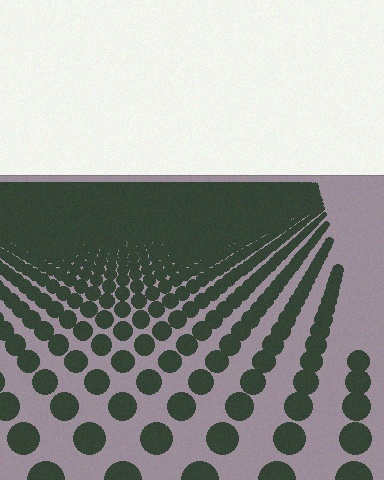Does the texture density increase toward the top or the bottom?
Density increases toward the top.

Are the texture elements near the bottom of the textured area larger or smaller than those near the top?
Larger. Near the bottom, elements are closer to the viewer and appear at a bigger on-screen size.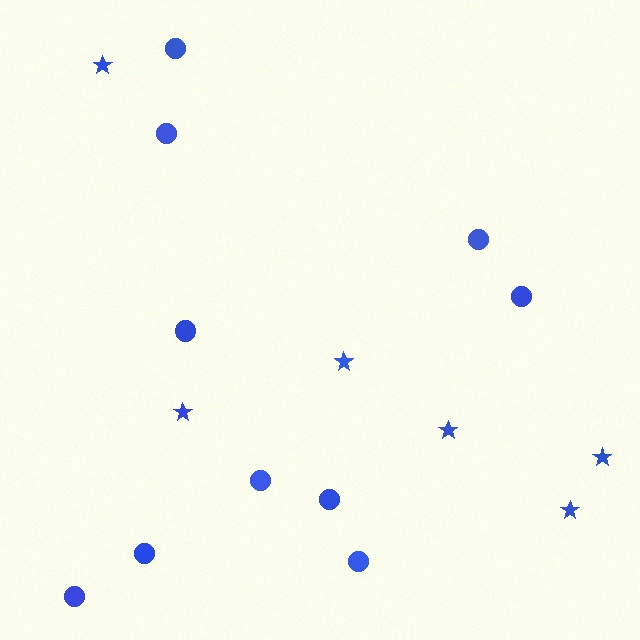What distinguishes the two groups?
There are 2 groups: one group of circles (10) and one group of stars (6).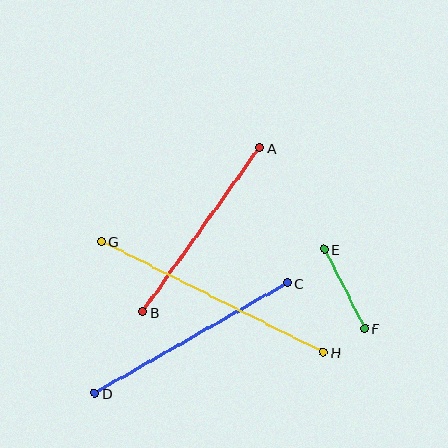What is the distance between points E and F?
The distance is approximately 89 pixels.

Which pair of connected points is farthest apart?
Points G and H are farthest apart.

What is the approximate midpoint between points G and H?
The midpoint is at approximately (212, 297) pixels.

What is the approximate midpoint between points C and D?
The midpoint is at approximately (191, 338) pixels.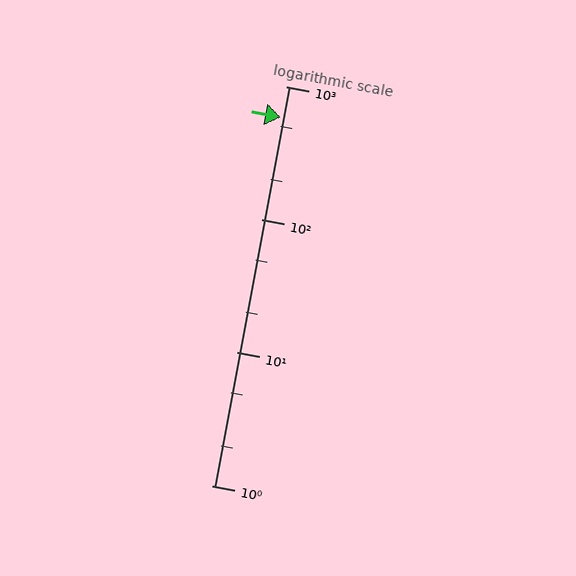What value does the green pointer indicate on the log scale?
The pointer indicates approximately 590.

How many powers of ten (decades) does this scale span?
The scale spans 3 decades, from 1 to 1000.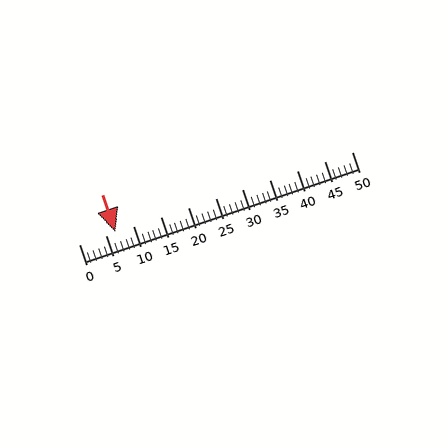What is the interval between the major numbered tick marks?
The major tick marks are spaced 5 units apart.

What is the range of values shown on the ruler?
The ruler shows values from 0 to 50.